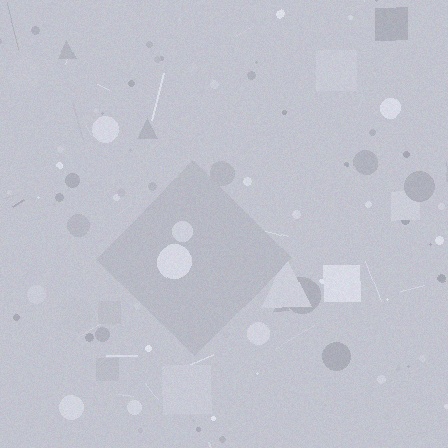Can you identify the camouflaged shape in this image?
The camouflaged shape is a diamond.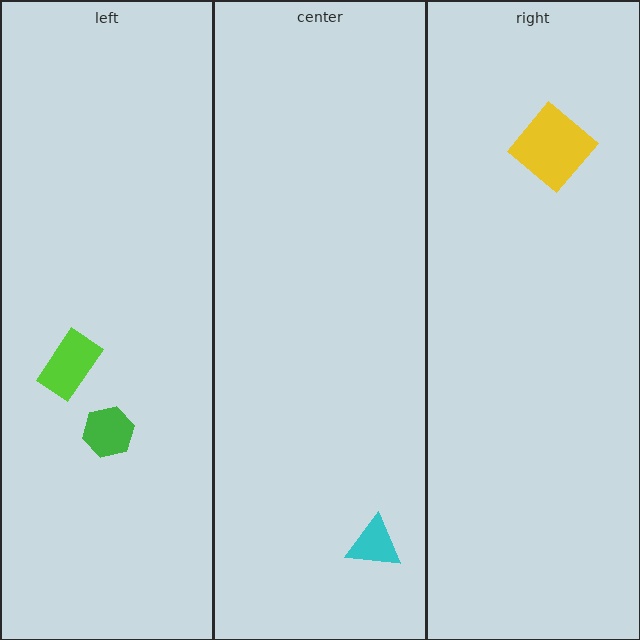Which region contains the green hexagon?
The left region.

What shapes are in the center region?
The cyan triangle.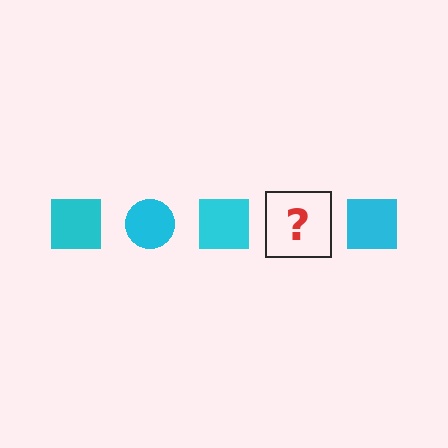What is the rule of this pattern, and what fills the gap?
The rule is that the pattern cycles through square, circle shapes in cyan. The gap should be filled with a cyan circle.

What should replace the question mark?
The question mark should be replaced with a cyan circle.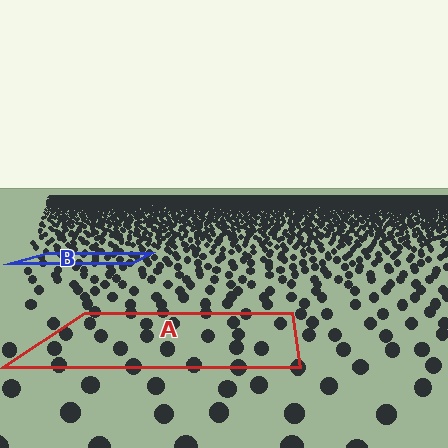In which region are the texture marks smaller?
The texture marks are smaller in region B, because it is farther away.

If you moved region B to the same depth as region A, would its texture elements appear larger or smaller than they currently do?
They would appear larger. At a closer depth, the same texture elements are projected at a bigger on-screen size.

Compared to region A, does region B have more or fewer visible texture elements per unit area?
Region B has more texture elements per unit area — they are packed more densely because it is farther away.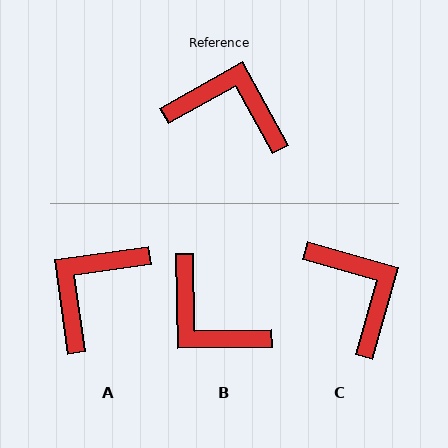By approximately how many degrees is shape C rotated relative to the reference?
Approximately 45 degrees clockwise.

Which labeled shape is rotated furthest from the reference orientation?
B, about 152 degrees away.